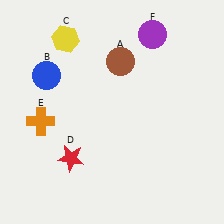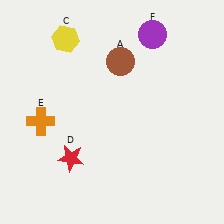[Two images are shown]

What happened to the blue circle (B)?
The blue circle (B) was removed in Image 2. It was in the top-left area of Image 1.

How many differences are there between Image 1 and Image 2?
There is 1 difference between the two images.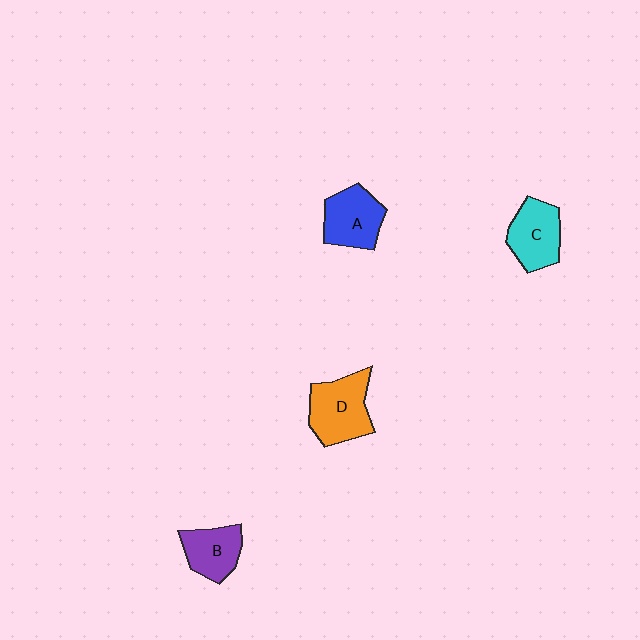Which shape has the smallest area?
Shape B (purple).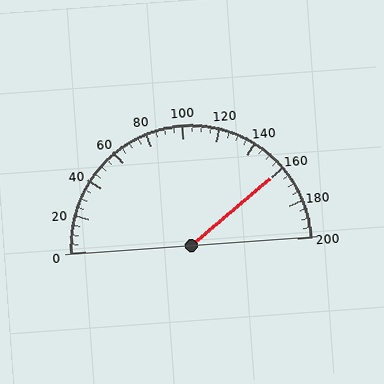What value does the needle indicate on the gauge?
The needle indicates approximately 160.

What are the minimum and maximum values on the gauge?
The gauge ranges from 0 to 200.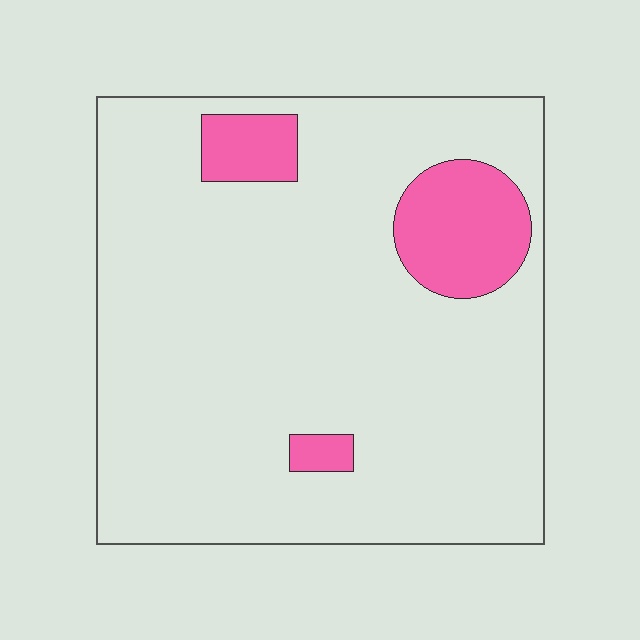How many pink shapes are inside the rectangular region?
3.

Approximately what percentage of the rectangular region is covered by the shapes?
Approximately 10%.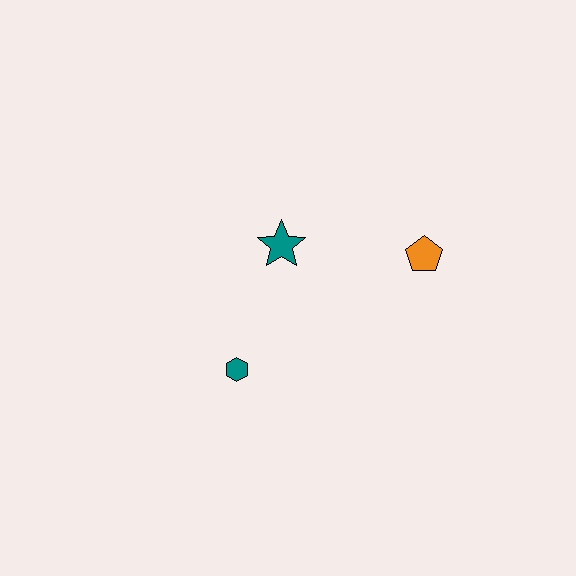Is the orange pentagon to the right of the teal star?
Yes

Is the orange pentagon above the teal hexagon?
Yes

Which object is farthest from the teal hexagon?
The orange pentagon is farthest from the teal hexagon.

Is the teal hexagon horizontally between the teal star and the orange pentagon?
No